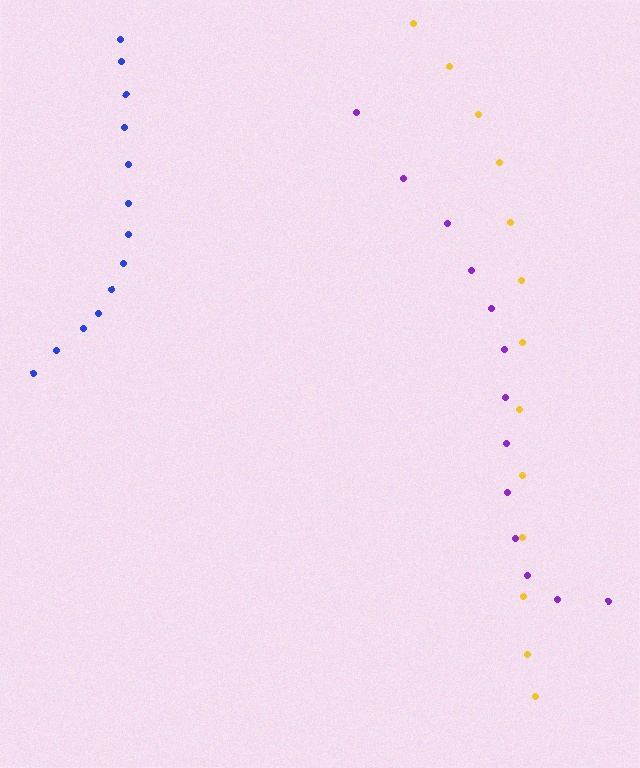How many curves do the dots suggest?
There are 3 distinct paths.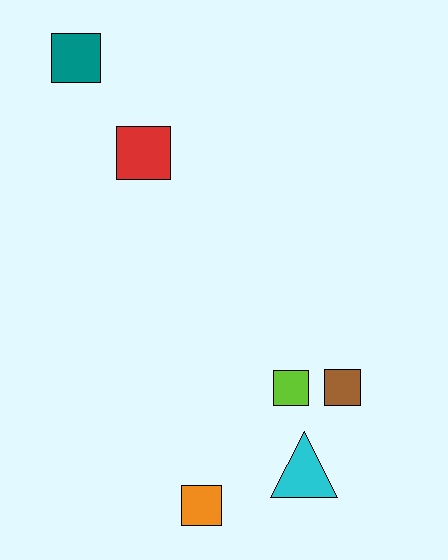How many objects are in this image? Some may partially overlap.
There are 6 objects.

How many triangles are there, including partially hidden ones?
There is 1 triangle.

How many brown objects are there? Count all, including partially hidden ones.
There is 1 brown object.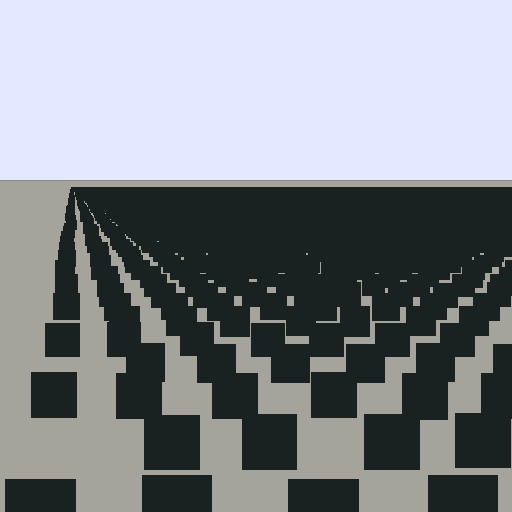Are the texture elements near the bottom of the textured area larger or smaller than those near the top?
Larger. Near the bottom, elements are closer to the viewer and appear at a bigger on-screen size.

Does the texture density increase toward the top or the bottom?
Density increases toward the top.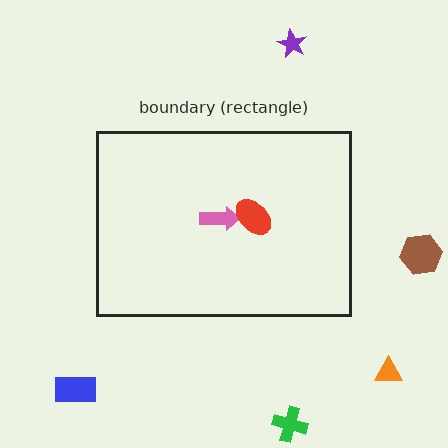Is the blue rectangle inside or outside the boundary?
Outside.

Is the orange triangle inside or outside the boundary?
Outside.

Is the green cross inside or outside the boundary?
Outside.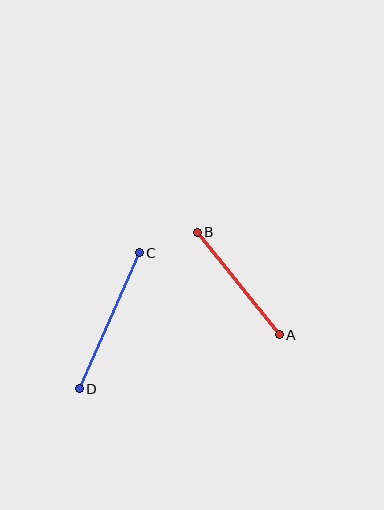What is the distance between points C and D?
The distance is approximately 149 pixels.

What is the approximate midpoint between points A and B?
The midpoint is at approximately (238, 284) pixels.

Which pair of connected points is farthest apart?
Points C and D are farthest apart.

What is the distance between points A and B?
The distance is approximately 131 pixels.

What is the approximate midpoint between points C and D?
The midpoint is at approximately (109, 321) pixels.